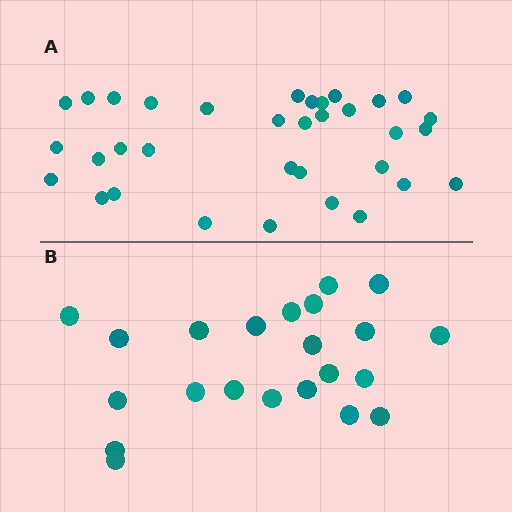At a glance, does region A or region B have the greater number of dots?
Region A (the top region) has more dots.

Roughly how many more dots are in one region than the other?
Region A has roughly 12 or so more dots than region B.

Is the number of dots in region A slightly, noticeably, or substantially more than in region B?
Region A has substantially more. The ratio is roughly 1.5 to 1.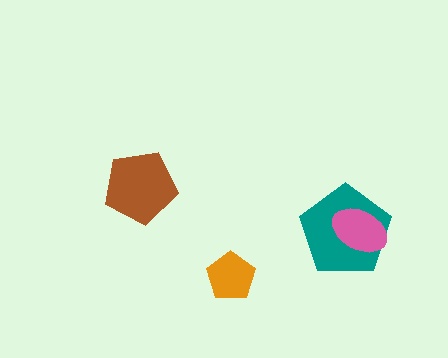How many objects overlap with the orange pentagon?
0 objects overlap with the orange pentagon.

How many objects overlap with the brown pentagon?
0 objects overlap with the brown pentagon.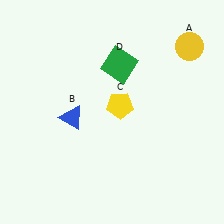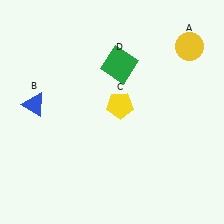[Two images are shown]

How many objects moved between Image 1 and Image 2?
1 object moved between the two images.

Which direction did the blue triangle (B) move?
The blue triangle (B) moved left.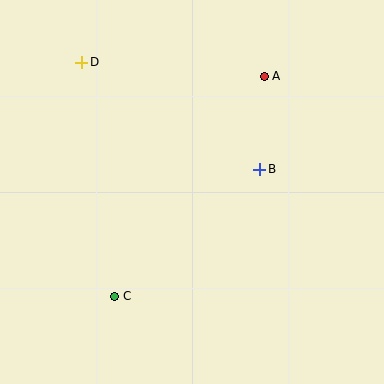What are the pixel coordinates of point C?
Point C is at (115, 296).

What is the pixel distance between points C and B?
The distance between C and B is 192 pixels.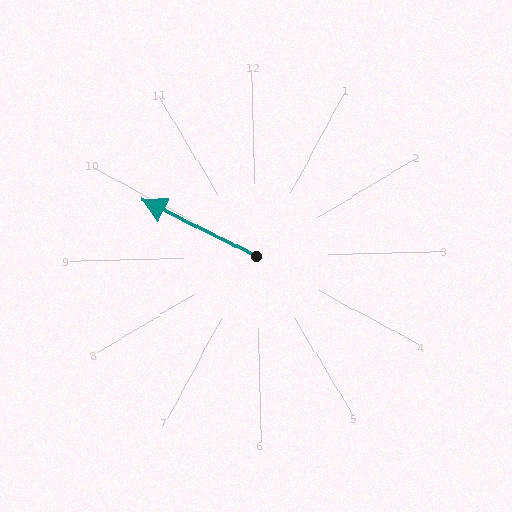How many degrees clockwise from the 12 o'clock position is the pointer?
Approximately 298 degrees.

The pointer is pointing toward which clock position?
Roughly 10 o'clock.